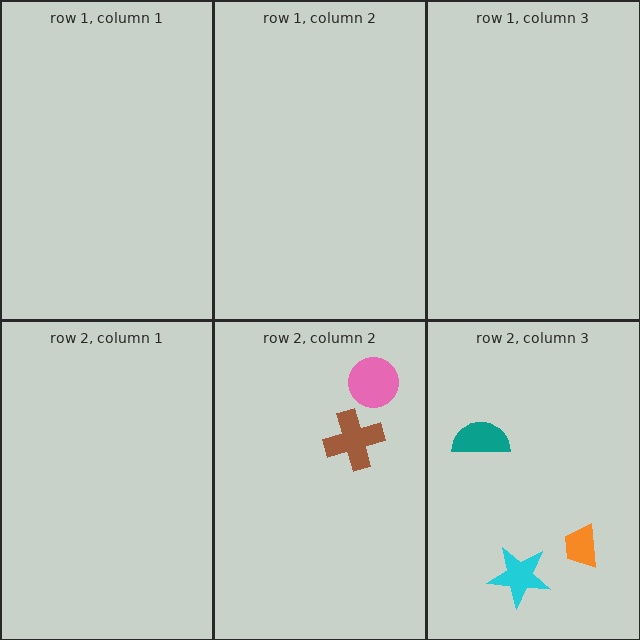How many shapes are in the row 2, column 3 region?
3.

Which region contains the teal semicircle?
The row 2, column 3 region.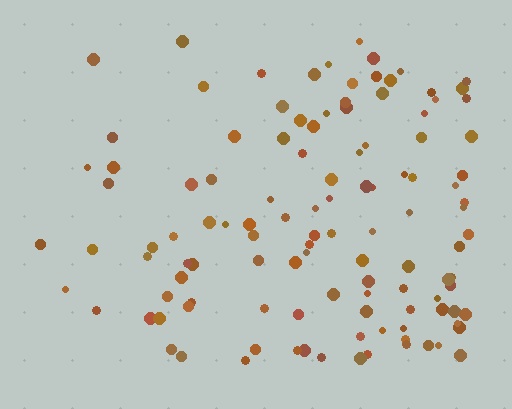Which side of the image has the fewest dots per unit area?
The left.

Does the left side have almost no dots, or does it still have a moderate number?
Still a moderate number, just noticeably fewer than the right.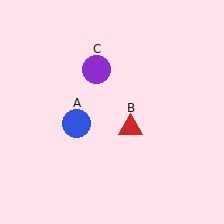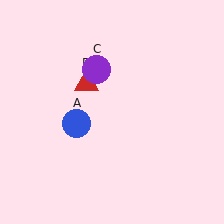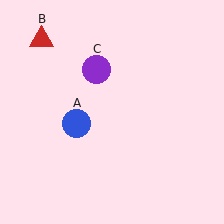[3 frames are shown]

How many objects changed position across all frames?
1 object changed position: red triangle (object B).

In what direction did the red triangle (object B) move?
The red triangle (object B) moved up and to the left.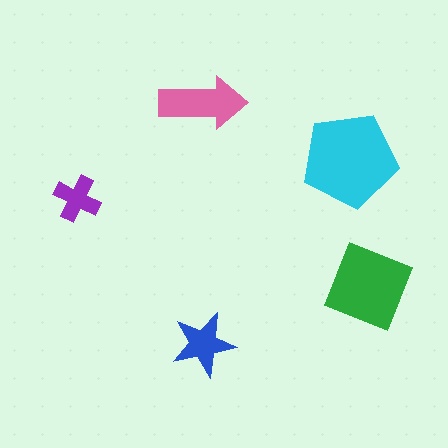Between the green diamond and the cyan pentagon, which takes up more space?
The cyan pentagon.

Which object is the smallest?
The purple cross.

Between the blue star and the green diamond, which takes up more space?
The green diamond.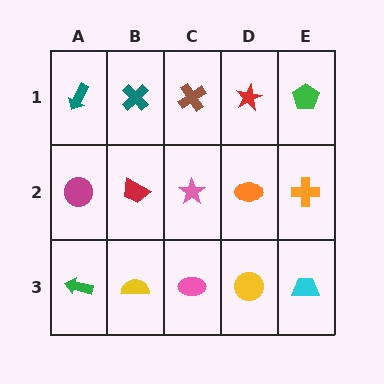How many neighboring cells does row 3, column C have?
3.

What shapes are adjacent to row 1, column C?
A pink star (row 2, column C), a teal cross (row 1, column B), a red star (row 1, column D).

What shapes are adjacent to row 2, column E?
A green pentagon (row 1, column E), a cyan trapezoid (row 3, column E), an orange ellipse (row 2, column D).